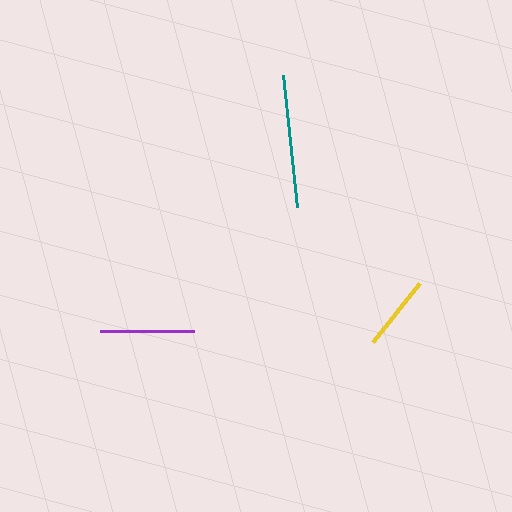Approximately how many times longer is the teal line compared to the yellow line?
The teal line is approximately 1.8 times the length of the yellow line.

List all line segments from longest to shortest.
From longest to shortest: teal, purple, yellow.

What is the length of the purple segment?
The purple segment is approximately 94 pixels long.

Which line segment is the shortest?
The yellow line is the shortest at approximately 75 pixels.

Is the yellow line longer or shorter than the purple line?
The purple line is longer than the yellow line.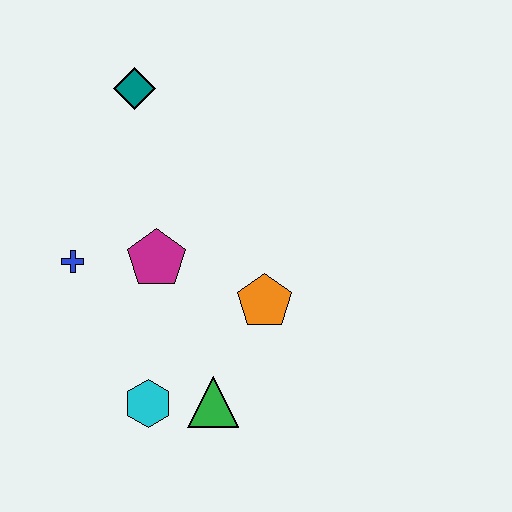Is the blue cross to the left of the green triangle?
Yes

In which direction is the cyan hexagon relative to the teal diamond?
The cyan hexagon is below the teal diamond.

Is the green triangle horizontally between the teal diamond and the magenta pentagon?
No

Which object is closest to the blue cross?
The magenta pentagon is closest to the blue cross.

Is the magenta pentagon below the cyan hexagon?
No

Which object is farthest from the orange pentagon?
The teal diamond is farthest from the orange pentagon.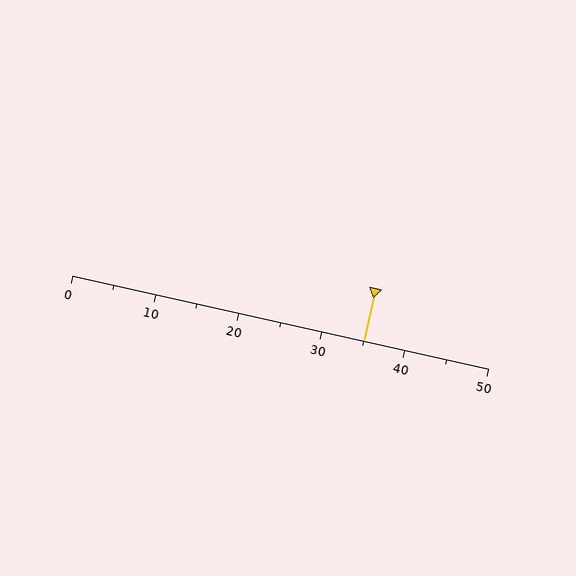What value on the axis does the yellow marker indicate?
The marker indicates approximately 35.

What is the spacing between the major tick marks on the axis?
The major ticks are spaced 10 apart.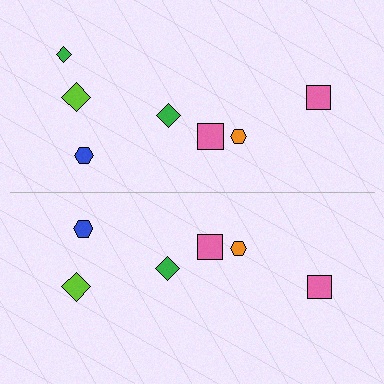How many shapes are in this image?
There are 13 shapes in this image.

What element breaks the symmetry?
A green diamond is missing from the bottom side.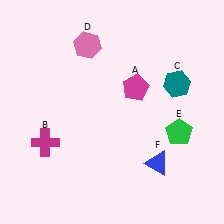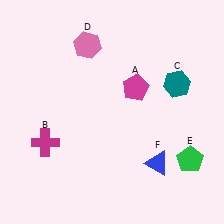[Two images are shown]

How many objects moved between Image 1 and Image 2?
1 object moved between the two images.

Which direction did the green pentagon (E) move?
The green pentagon (E) moved down.